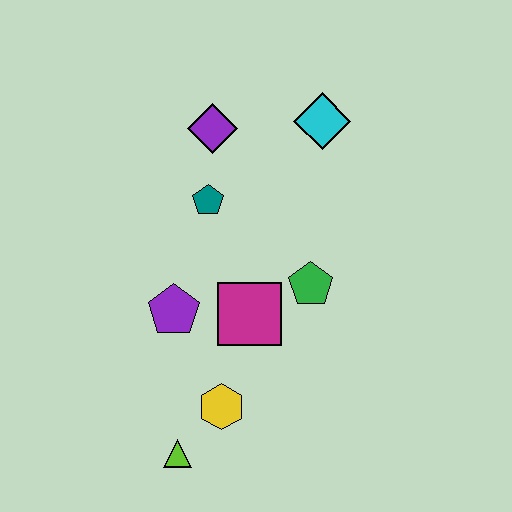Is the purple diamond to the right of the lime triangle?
Yes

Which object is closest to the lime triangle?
The yellow hexagon is closest to the lime triangle.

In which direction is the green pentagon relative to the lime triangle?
The green pentagon is above the lime triangle.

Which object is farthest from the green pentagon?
The lime triangle is farthest from the green pentagon.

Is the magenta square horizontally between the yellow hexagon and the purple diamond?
No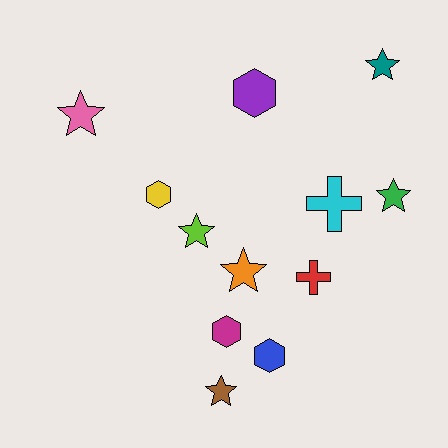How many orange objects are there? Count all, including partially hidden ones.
There is 1 orange object.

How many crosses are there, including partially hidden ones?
There are 2 crosses.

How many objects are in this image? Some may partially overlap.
There are 12 objects.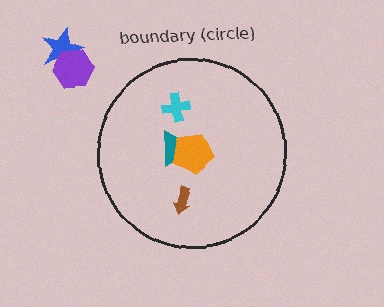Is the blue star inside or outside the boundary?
Outside.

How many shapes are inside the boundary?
4 inside, 2 outside.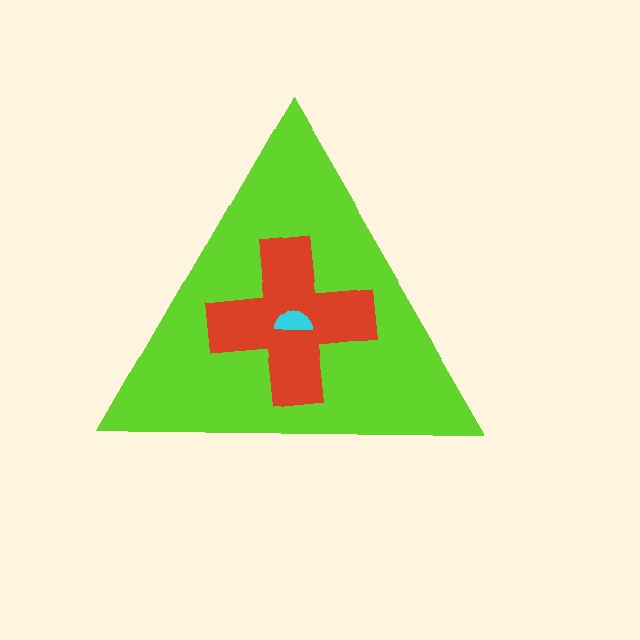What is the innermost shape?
The cyan semicircle.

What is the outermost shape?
The lime triangle.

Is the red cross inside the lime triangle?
Yes.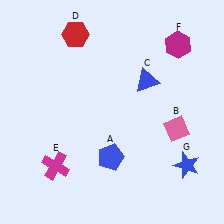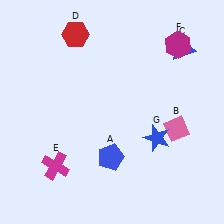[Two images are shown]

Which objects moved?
The objects that moved are: the blue triangle (C), the blue star (G).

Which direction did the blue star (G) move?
The blue star (G) moved left.